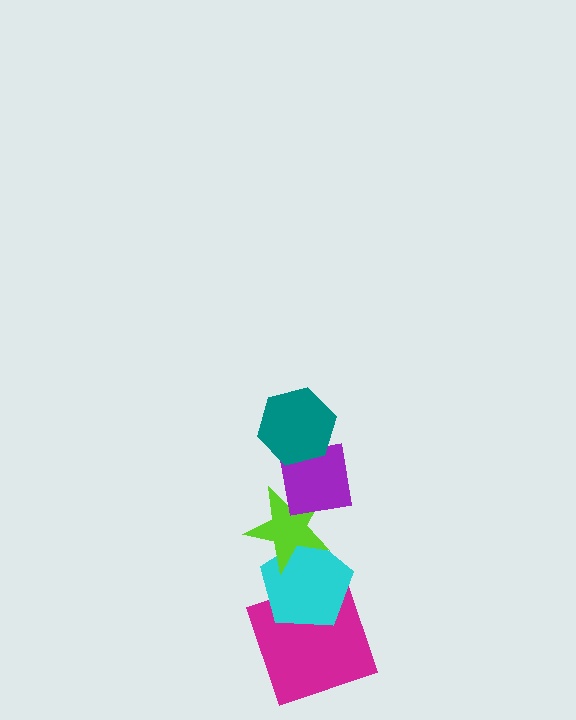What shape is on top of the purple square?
The teal hexagon is on top of the purple square.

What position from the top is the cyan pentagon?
The cyan pentagon is 4th from the top.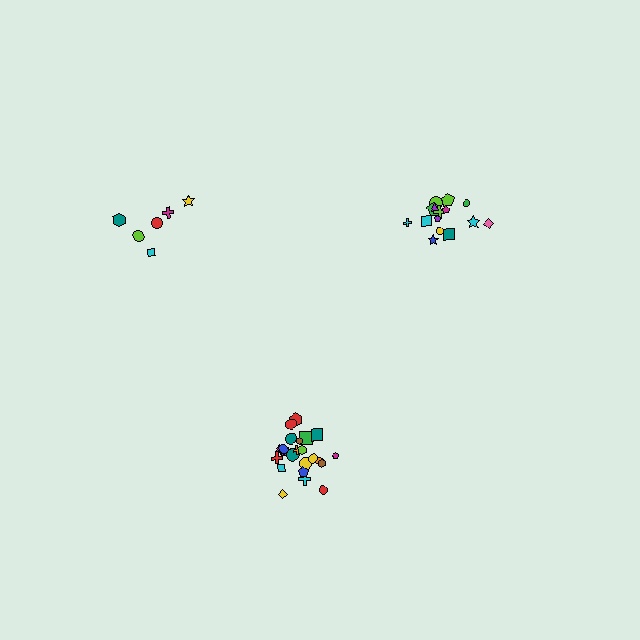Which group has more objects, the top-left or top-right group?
The top-right group.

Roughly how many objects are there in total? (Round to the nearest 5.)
Roughly 45 objects in total.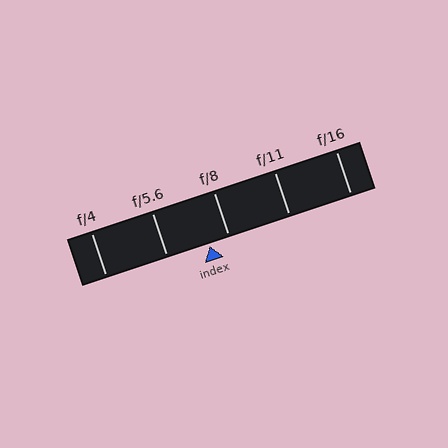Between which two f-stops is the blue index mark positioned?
The index mark is between f/5.6 and f/8.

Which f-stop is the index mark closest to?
The index mark is closest to f/8.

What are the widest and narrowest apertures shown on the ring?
The widest aperture shown is f/4 and the narrowest is f/16.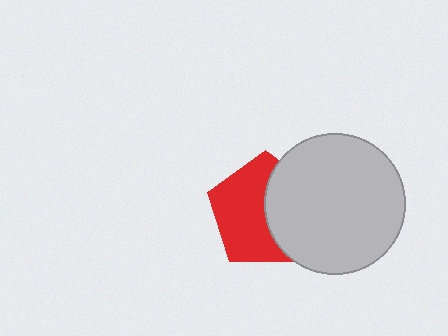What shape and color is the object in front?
The object in front is a light gray circle.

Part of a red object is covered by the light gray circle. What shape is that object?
It is a pentagon.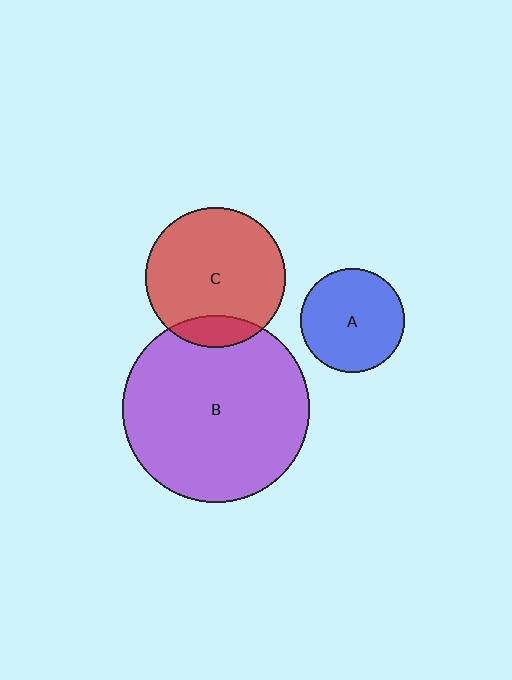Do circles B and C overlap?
Yes.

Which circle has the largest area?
Circle B (purple).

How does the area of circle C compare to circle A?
Approximately 1.8 times.